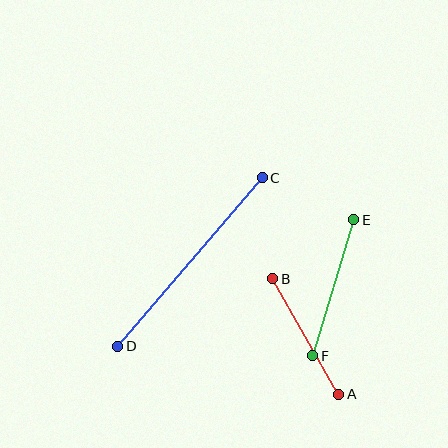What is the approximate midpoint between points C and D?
The midpoint is at approximately (190, 262) pixels.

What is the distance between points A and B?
The distance is approximately 133 pixels.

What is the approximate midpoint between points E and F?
The midpoint is at approximately (333, 288) pixels.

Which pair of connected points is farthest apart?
Points C and D are farthest apart.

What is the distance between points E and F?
The distance is approximately 142 pixels.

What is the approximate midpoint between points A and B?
The midpoint is at approximately (306, 337) pixels.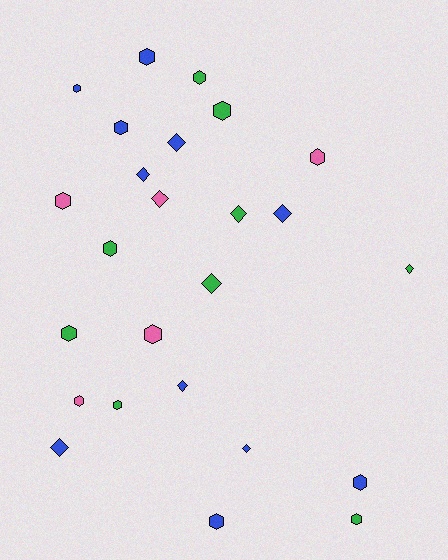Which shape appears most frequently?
Hexagon, with 15 objects.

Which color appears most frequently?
Blue, with 11 objects.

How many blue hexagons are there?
There are 5 blue hexagons.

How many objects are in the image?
There are 25 objects.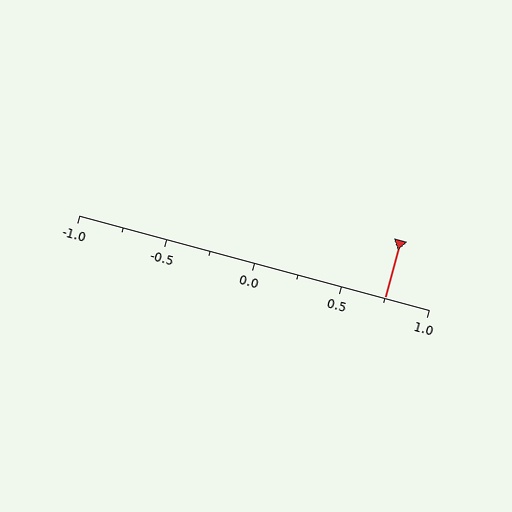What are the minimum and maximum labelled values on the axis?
The axis runs from -1.0 to 1.0.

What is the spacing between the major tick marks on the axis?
The major ticks are spaced 0.5 apart.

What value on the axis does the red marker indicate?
The marker indicates approximately 0.75.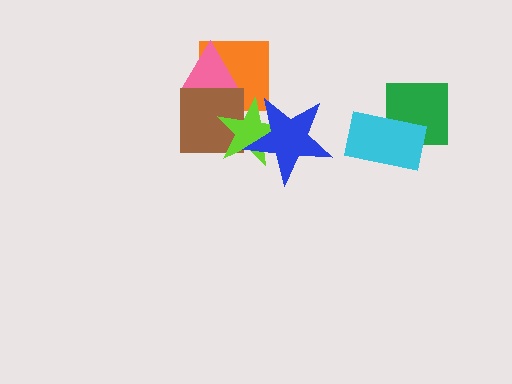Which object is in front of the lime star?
The blue star is in front of the lime star.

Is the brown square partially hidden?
Yes, it is partially covered by another shape.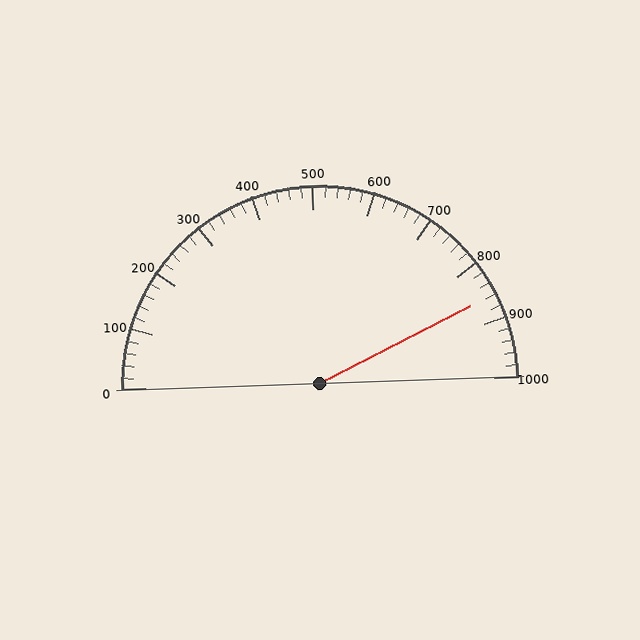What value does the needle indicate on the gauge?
The needle indicates approximately 860.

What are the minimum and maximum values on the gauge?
The gauge ranges from 0 to 1000.